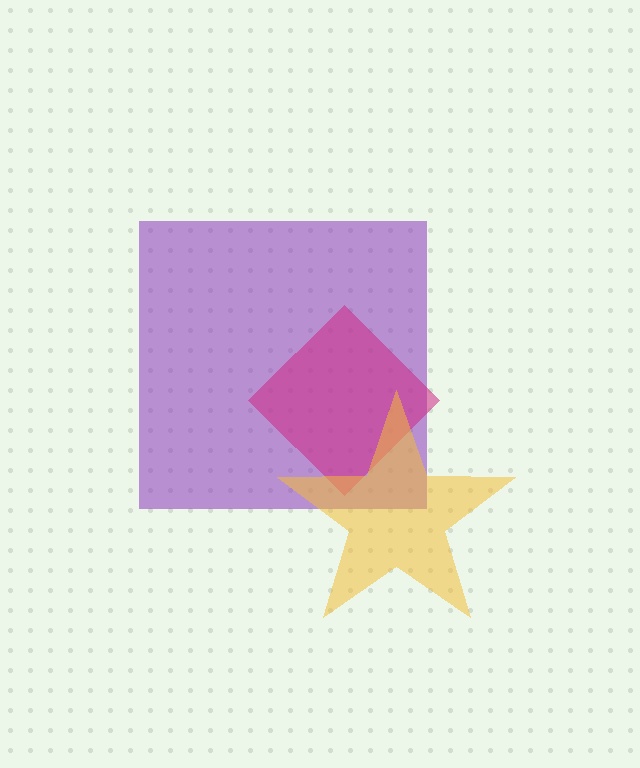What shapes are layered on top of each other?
The layered shapes are: a purple square, a magenta diamond, a yellow star.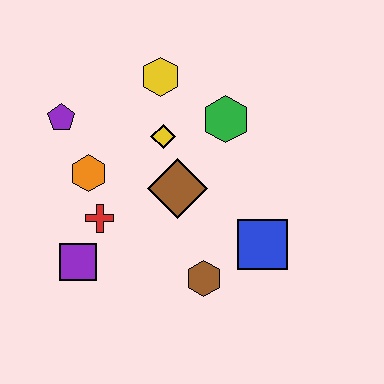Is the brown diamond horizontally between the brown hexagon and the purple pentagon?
Yes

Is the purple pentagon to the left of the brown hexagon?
Yes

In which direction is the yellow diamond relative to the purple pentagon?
The yellow diamond is to the right of the purple pentagon.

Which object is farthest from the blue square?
The purple pentagon is farthest from the blue square.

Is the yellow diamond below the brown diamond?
No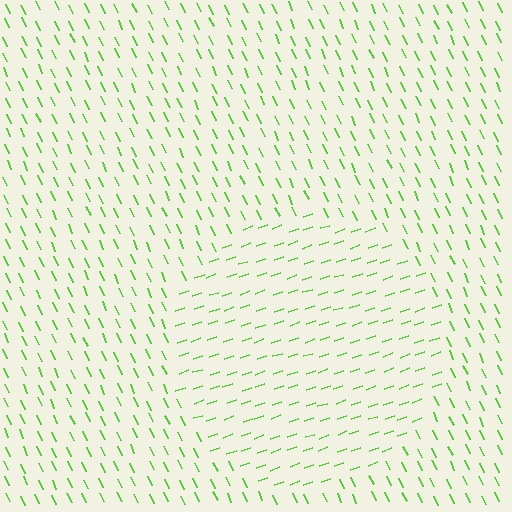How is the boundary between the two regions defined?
The boundary is defined purely by a change in line orientation (approximately 85 degrees difference). All lines are the same color and thickness.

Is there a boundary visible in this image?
Yes, there is a texture boundary formed by a change in line orientation.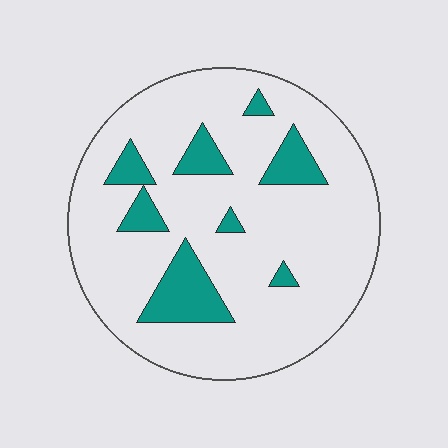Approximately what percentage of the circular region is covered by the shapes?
Approximately 15%.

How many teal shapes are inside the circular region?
8.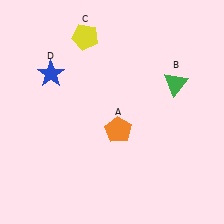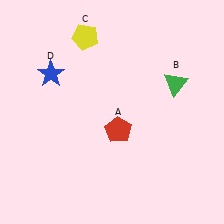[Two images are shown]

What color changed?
The pentagon (A) changed from orange in Image 1 to red in Image 2.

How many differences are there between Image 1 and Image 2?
There is 1 difference between the two images.